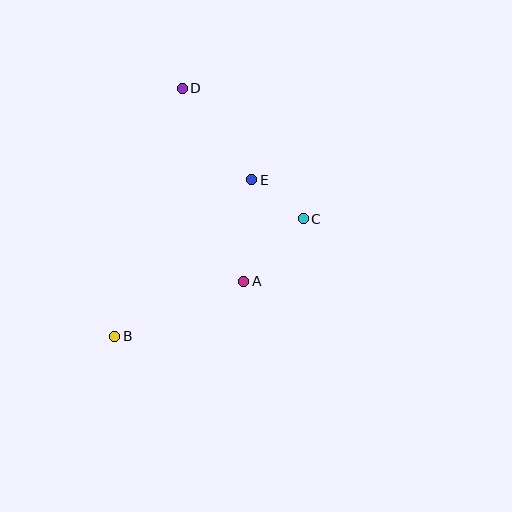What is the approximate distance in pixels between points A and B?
The distance between A and B is approximately 140 pixels.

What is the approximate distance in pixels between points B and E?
The distance between B and E is approximately 208 pixels.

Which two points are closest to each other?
Points C and E are closest to each other.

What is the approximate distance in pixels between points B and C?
The distance between B and C is approximately 222 pixels.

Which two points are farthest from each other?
Points B and D are farthest from each other.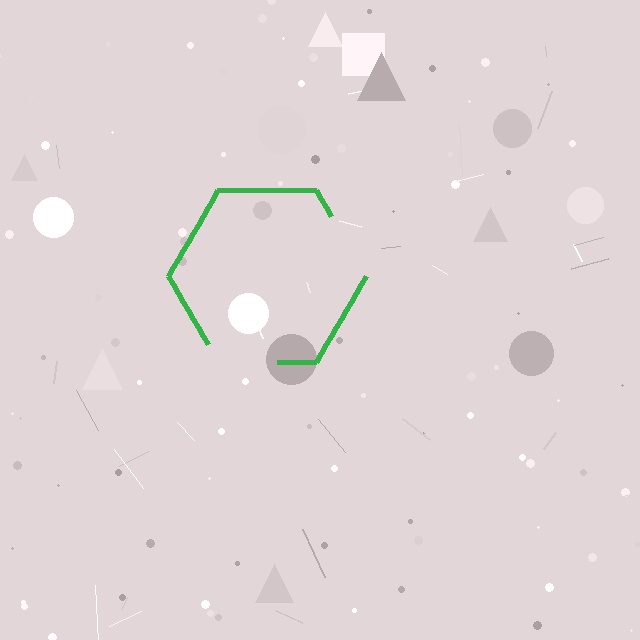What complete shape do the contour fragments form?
The contour fragments form a hexagon.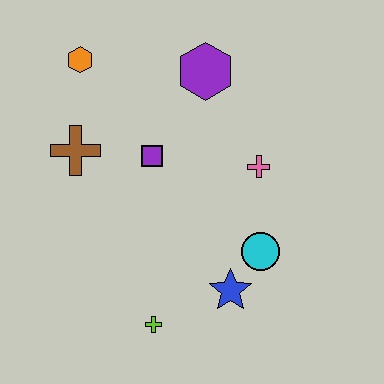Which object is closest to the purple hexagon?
The purple square is closest to the purple hexagon.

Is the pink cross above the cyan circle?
Yes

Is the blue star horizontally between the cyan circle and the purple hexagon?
Yes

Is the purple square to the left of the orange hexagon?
No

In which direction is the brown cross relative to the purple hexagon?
The brown cross is to the left of the purple hexagon.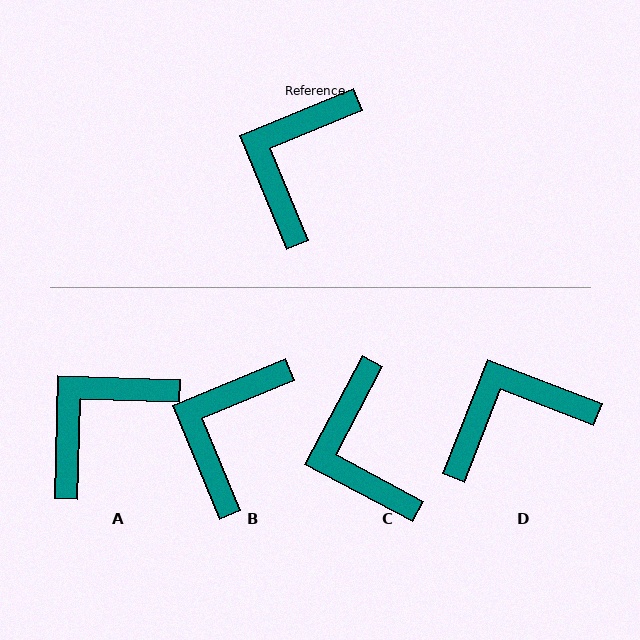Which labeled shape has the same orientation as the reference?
B.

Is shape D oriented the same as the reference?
No, it is off by about 44 degrees.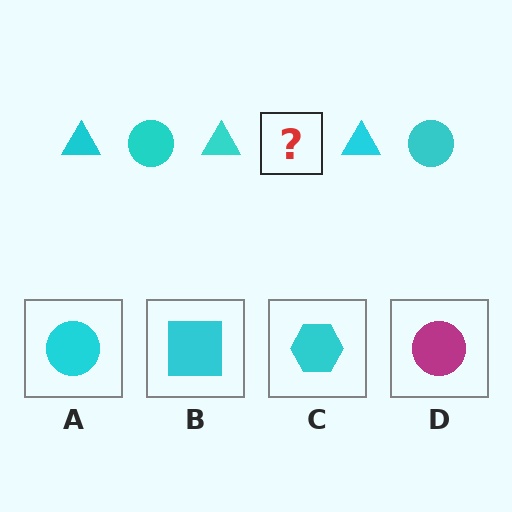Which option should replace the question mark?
Option A.